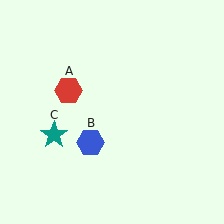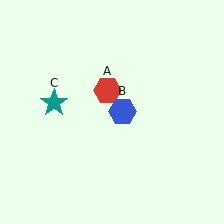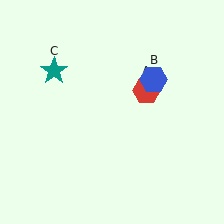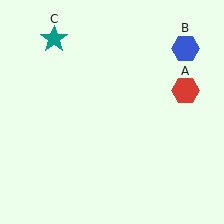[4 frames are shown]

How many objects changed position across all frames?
3 objects changed position: red hexagon (object A), blue hexagon (object B), teal star (object C).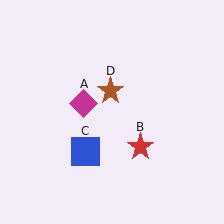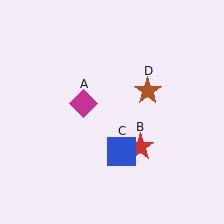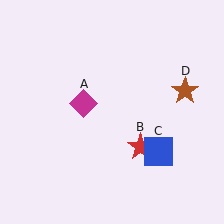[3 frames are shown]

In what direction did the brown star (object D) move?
The brown star (object D) moved right.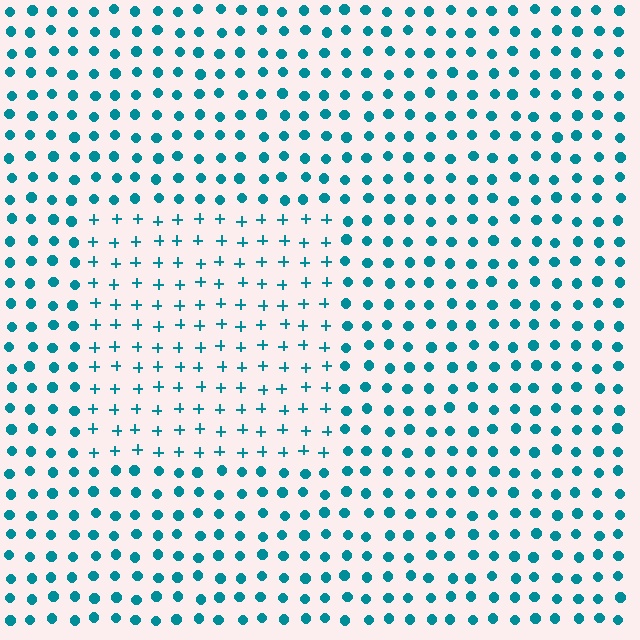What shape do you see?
I see a rectangle.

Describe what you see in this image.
The image is filled with small teal elements arranged in a uniform grid. A rectangle-shaped region contains plus signs, while the surrounding area contains circles. The boundary is defined purely by the change in element shape.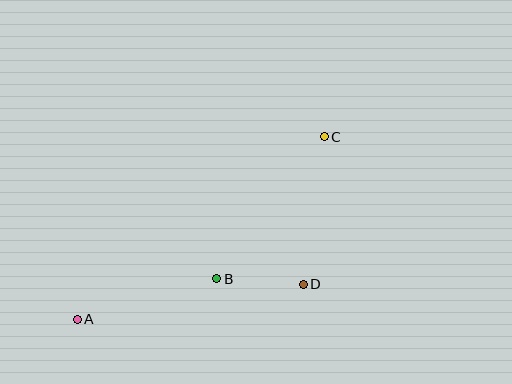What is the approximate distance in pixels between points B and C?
The distance between B and C is approximately 178 pixels.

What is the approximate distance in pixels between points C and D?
The distance between C and D is approximately 149 pixels.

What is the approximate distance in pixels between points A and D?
The distance between A and D is approximately 229 pixels.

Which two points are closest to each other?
Points B and D are closest to each other.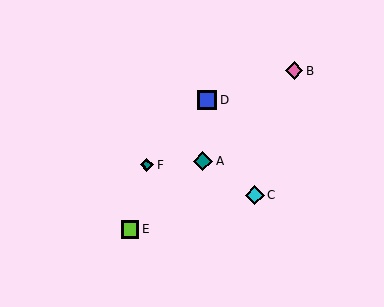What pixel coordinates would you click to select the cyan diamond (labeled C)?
Click at (255, 195) to select the cyan diamond C.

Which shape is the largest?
The teal diamond (labeled A) is the largest.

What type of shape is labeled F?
Shape F is a teal diamond.